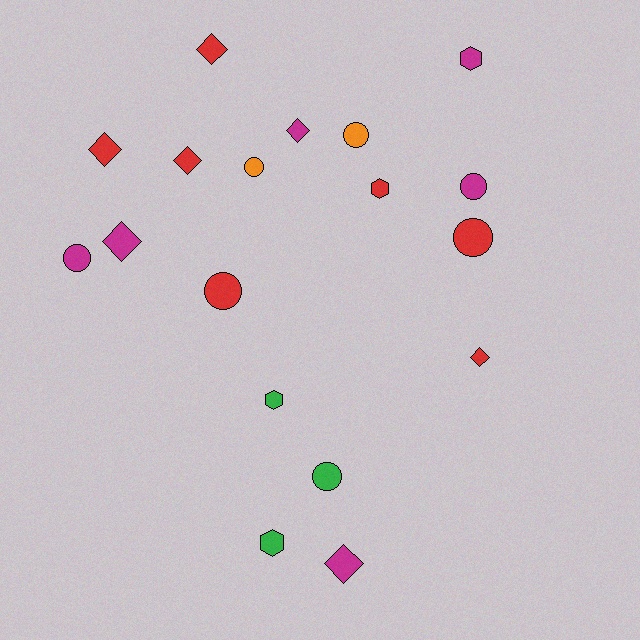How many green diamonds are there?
There are no green diamonds.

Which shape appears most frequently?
Circle, with 7 objects.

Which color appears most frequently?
Red, with 7 objects.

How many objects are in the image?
There are 18 objects.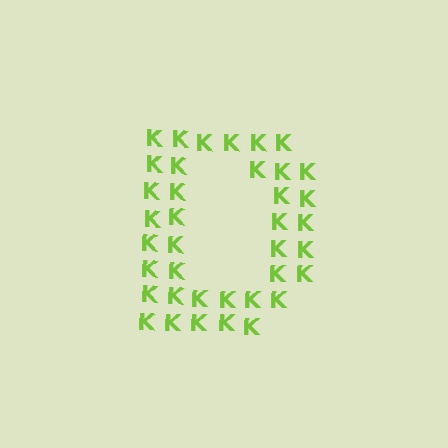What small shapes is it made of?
It is made of small letter K's.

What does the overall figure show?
The overall figure shows the letter D.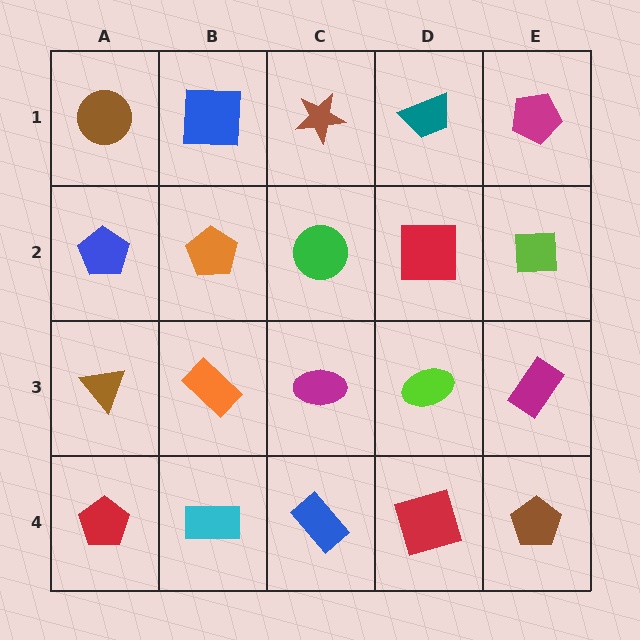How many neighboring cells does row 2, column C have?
4.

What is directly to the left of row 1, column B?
A brown circle.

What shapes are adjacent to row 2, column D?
A teal trapezoid (row 1, column D), a lime ellipse (row 3, column D), a green circle (row 2, column C), a lime square (row 2, column E).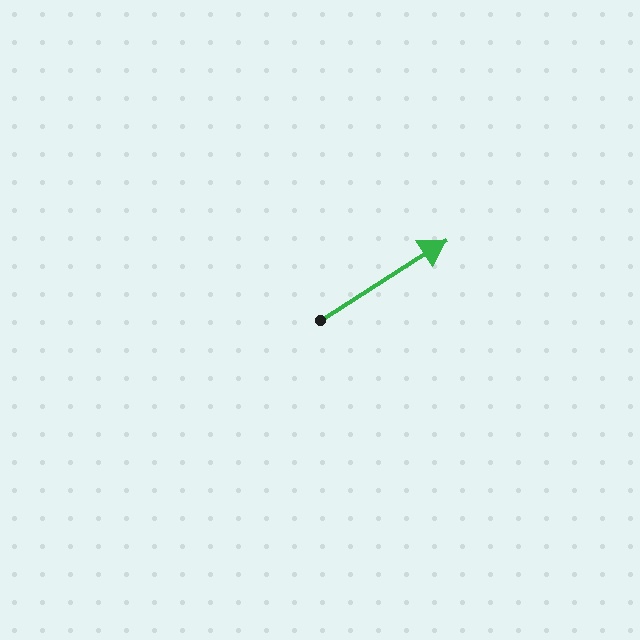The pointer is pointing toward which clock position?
Roughly 2 o'clock.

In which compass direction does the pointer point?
Northeast.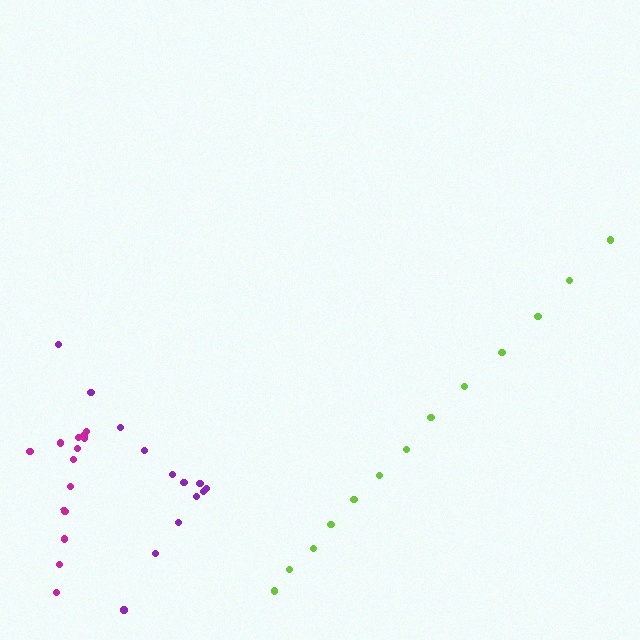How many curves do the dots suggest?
There are 3 distinct paths.